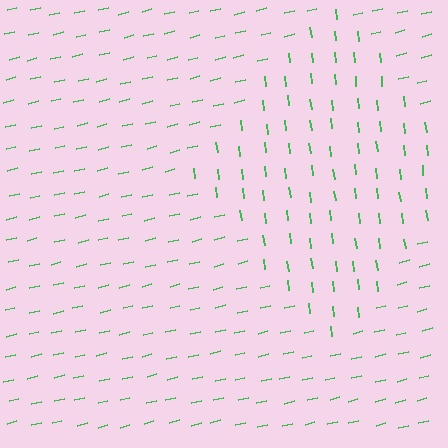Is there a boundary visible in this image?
Yes, there is a texture boundary formed by a change in line orientation.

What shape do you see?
I see a diamond.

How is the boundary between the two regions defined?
The boundary is defined purely by a change in line orientation (approximately 83 degrees difference). All lines are the same color and thickness.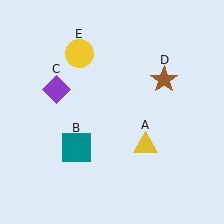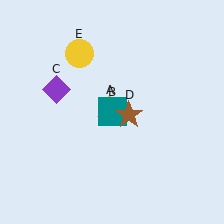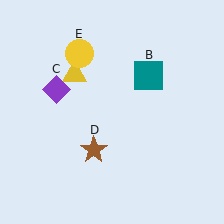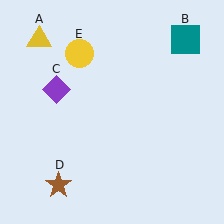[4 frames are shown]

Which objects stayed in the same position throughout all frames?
Purple diamond (object C) and yellow circle (object E) remained stationary.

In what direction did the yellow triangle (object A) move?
The yellow triangle (object A) moved up and to the left.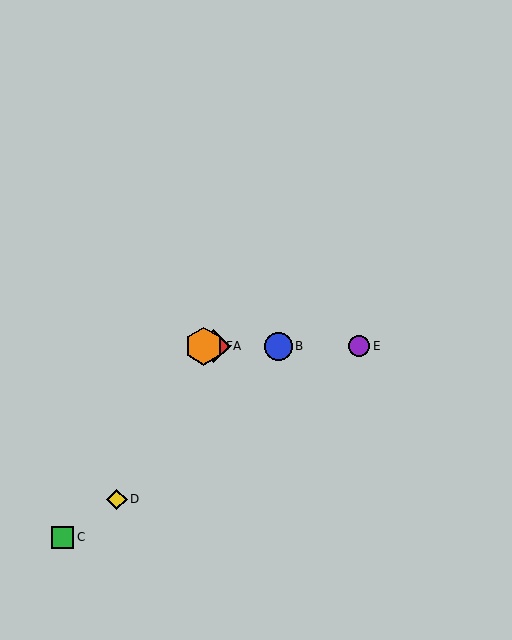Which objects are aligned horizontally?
Objects A, B, E, F are aligned horizontally.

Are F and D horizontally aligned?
No, F is at y≈346 and D is at y≈499.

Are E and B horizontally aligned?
Yes, both are at y≈346.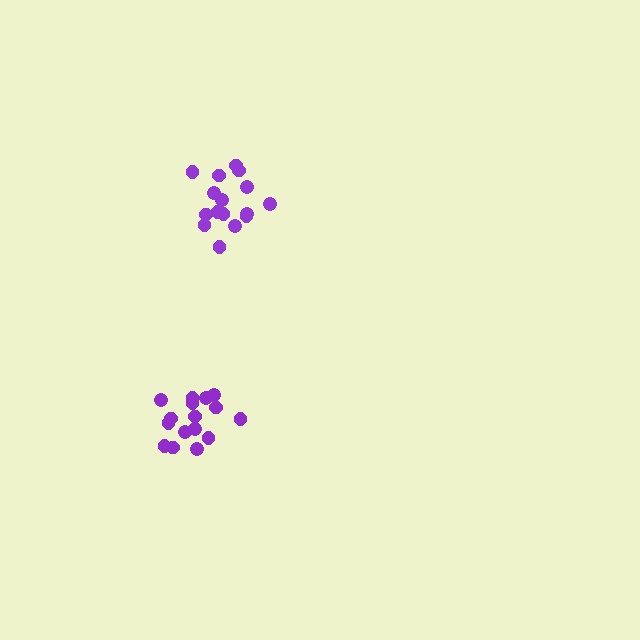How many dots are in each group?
Group 1: 16 dots, Group 2: 16 dots (32 total).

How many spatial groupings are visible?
There are 2 spatial groupings.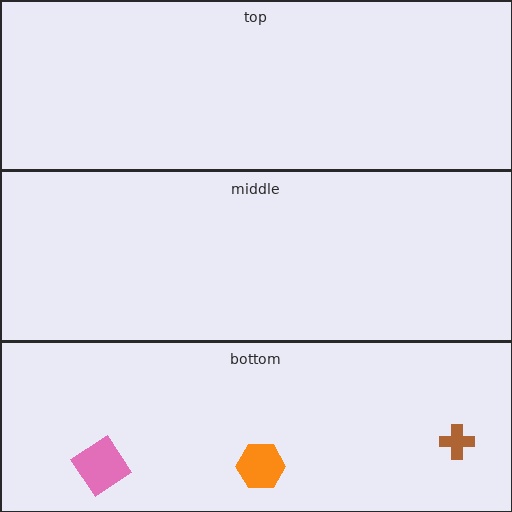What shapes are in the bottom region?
The orange hexagon, the pink diamond, the brown cross.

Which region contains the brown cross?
The bottom region.